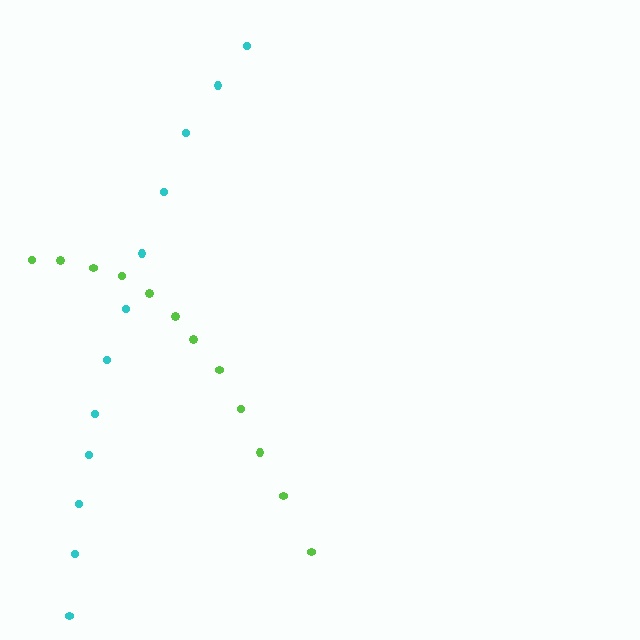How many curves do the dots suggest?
There are 2 distinct paths.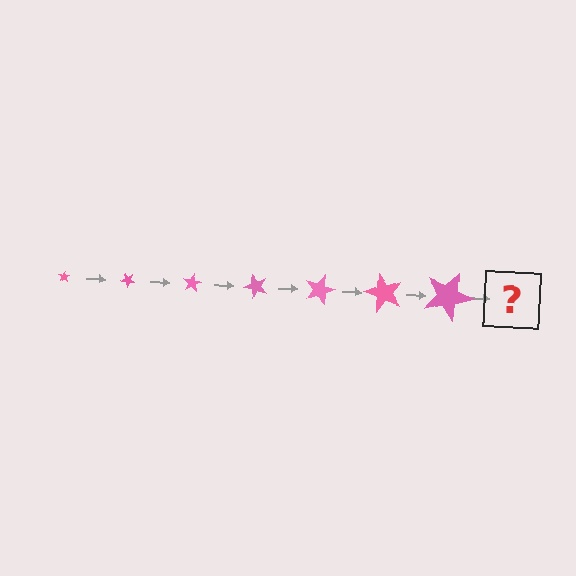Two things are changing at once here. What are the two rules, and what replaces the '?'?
The two rules are that the star grows larger each step and it rotates 40 degrees each step. The '?' should be a star, larger than the previous one and rotated 280 degrees from the start.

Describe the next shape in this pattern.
It should be a star, larger than the previous one and rotated 280 degrees from the start.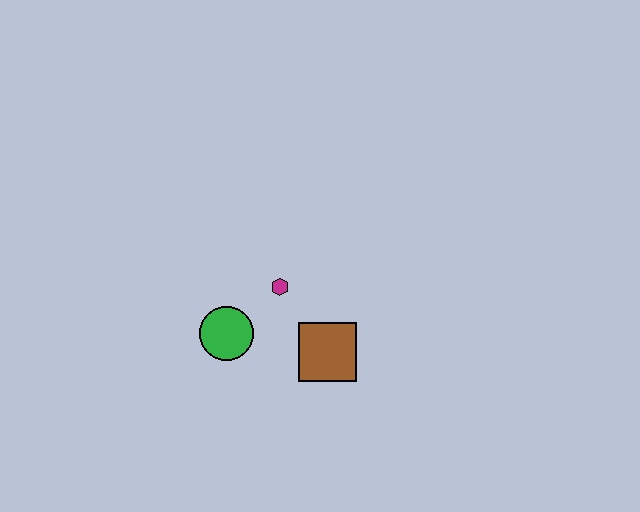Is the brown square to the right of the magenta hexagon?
Yes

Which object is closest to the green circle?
The magenta hexagon is closest to the green circle.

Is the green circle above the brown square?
Yes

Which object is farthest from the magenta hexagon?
The brown square is farthest from the magenta hexagon.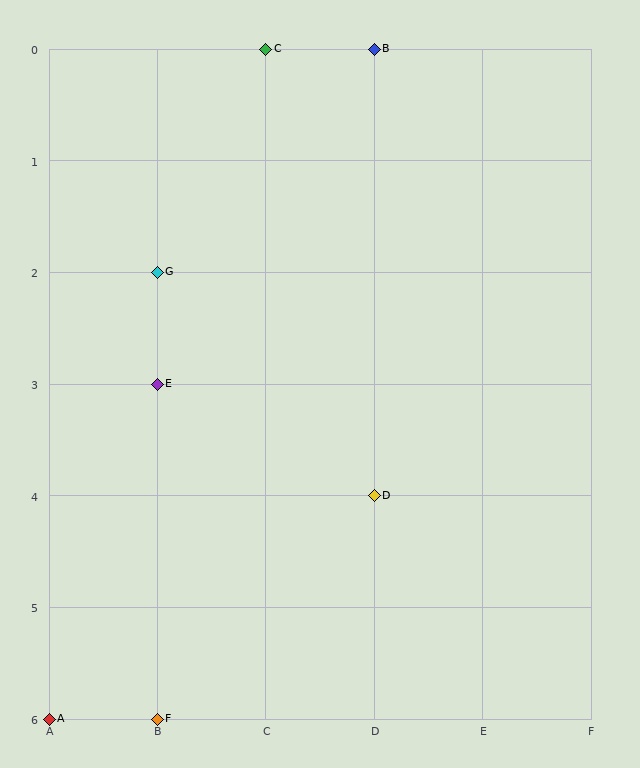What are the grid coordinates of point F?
Point F is at grid coordinates (B, 6).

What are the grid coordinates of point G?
Point G is at grid coordinates (B, 2).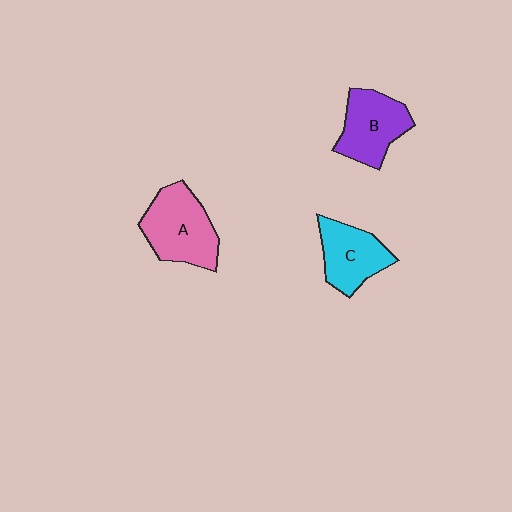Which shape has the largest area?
Shape A (pink).